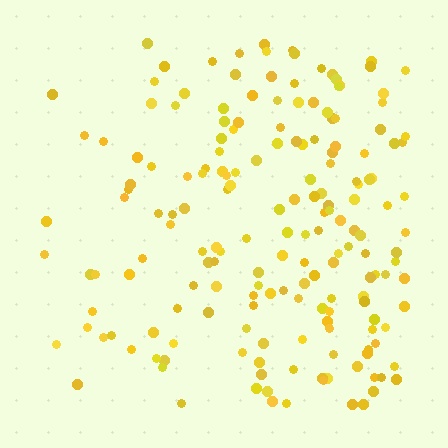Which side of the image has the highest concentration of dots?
The right.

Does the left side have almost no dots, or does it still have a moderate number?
Still a moderate number, just noticeably fewer than the right.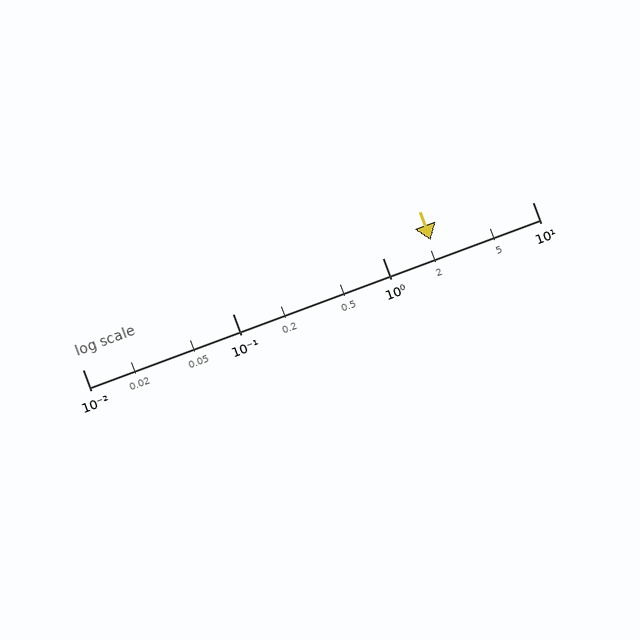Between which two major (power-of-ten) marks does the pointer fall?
The pointer is between 1 and 10.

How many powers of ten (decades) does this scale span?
The scale spans 3 decades, from 0.01 to 10.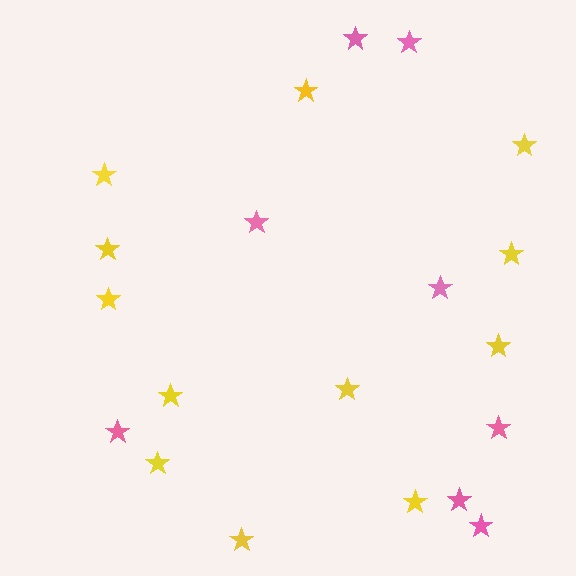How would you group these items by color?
There are 2 groups: one group of yellow stars (12) and one group of pink stars (8).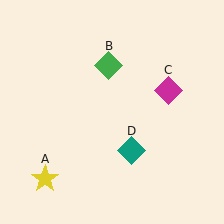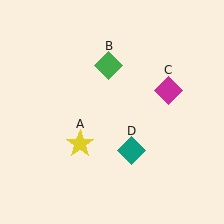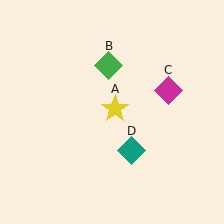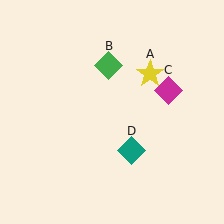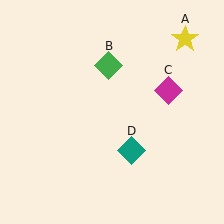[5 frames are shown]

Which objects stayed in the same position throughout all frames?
Green diamond (object B) and magenta diamond (object C) and teal diamond (object D) remained stationary.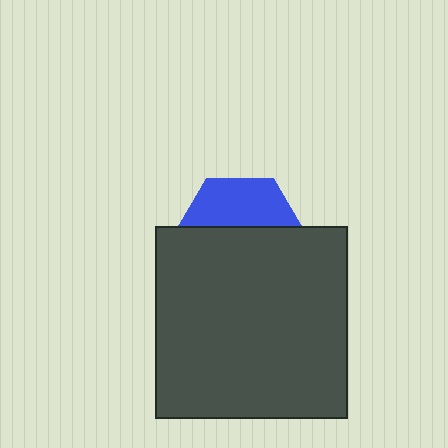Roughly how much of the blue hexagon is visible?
A small part of it is visible (roughly 38%).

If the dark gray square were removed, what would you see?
You would see the complete blue hexagon.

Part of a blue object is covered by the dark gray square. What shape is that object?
It is a hexagon.